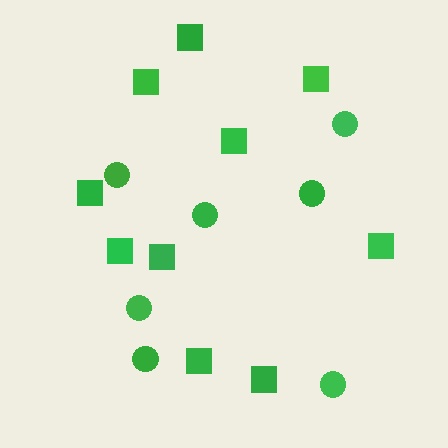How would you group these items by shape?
There are 2 groups: one group of squares (10) and one group of circles (7).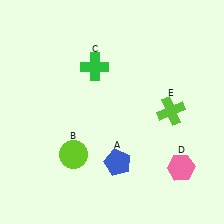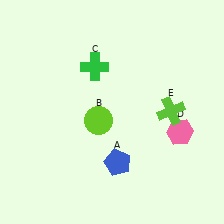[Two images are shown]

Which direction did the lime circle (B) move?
The lime circle (B) moved up.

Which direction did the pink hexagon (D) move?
The pink hexagon (D) moved up.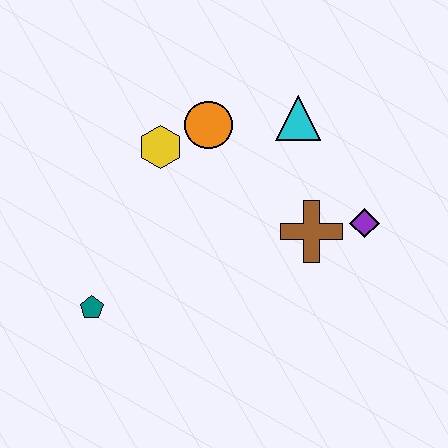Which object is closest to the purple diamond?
The brown cross is closest to the purple diamond.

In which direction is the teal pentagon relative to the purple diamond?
The teal pentagon is to the left of the purple diamond.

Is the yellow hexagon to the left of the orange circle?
Yes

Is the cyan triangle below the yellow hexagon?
No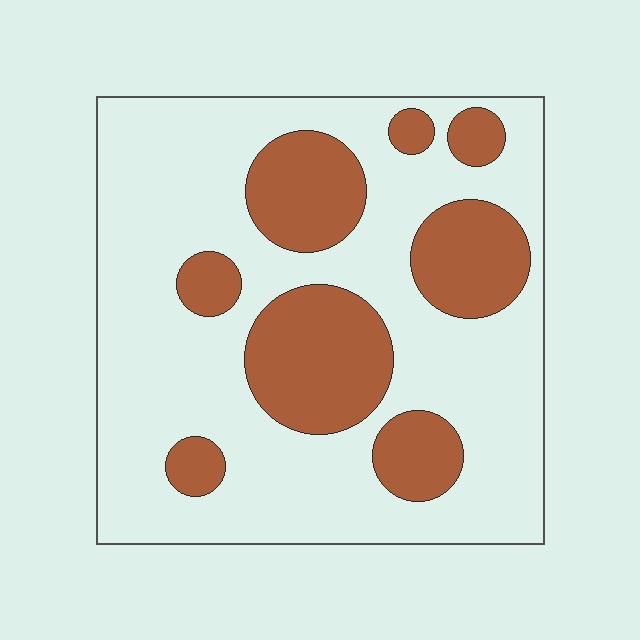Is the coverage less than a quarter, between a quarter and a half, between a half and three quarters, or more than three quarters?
Between a quarter and a half.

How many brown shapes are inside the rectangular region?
8.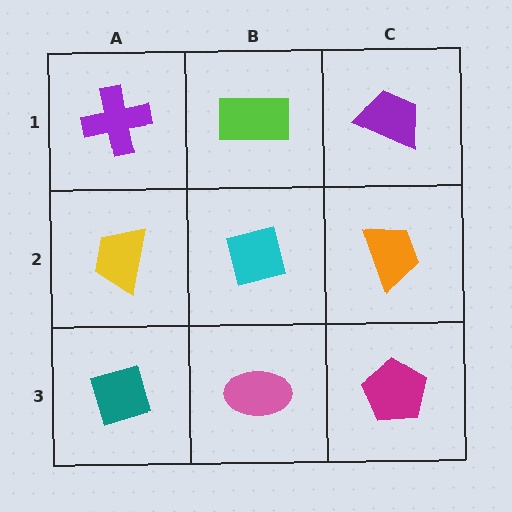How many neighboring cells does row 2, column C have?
3.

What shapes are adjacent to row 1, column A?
A yellow trapezoid (row 2, column A), a lime rectangle (row 1, column B).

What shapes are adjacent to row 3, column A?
A yellow trapezoid (row 2, column A), a pink ellipse (row 3, column B).